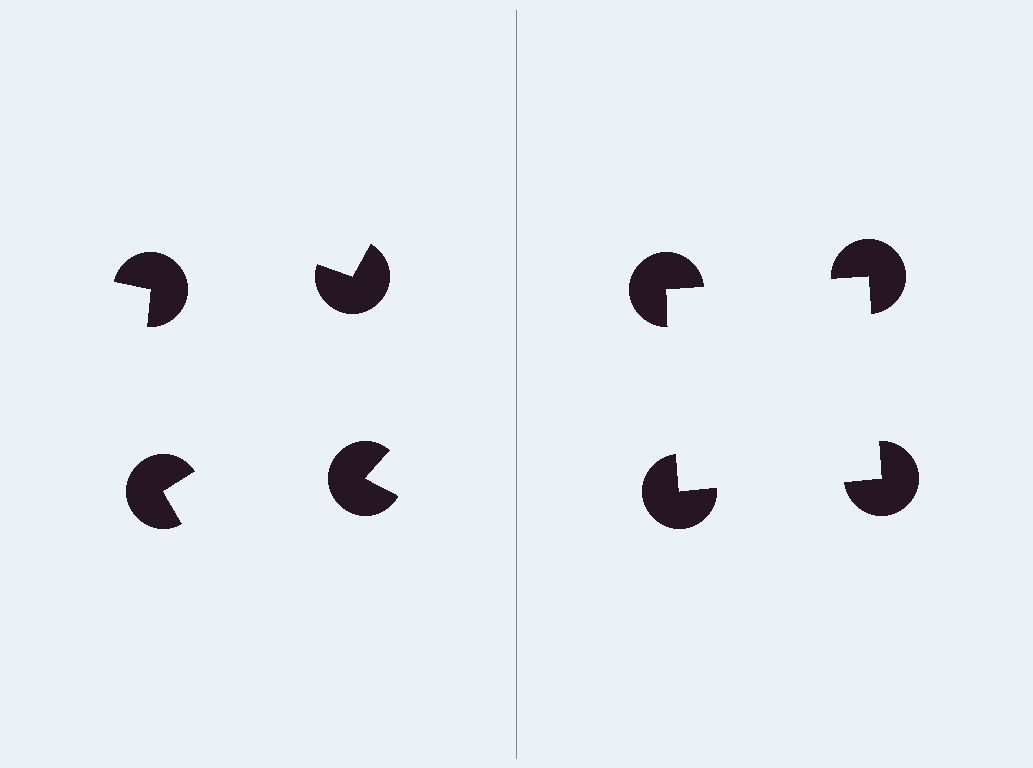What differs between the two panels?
The pac-man discs are positioned identically on both sides; only the wedge orientations differ. On the right they align to a square; on the left they are misaligned.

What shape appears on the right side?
An illusory square.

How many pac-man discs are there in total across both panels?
8 — 4 on each side.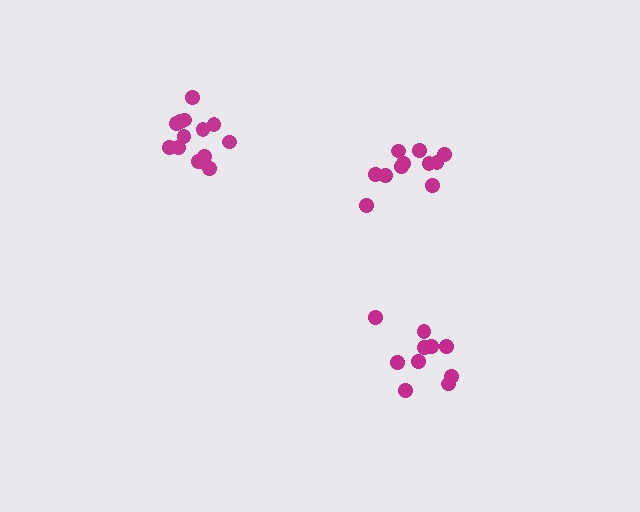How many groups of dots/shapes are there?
There are 3 groups.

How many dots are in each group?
Group 1: 14 dots, Group 2: 11 dots, Group 3: 10 dots (35 total).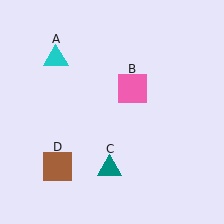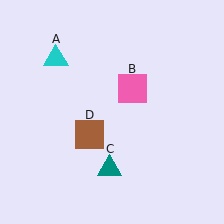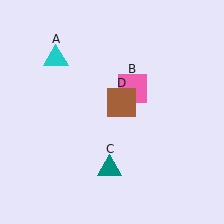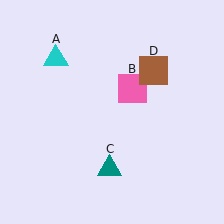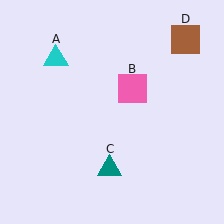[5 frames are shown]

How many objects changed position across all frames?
1 object changed position: brown square (object D).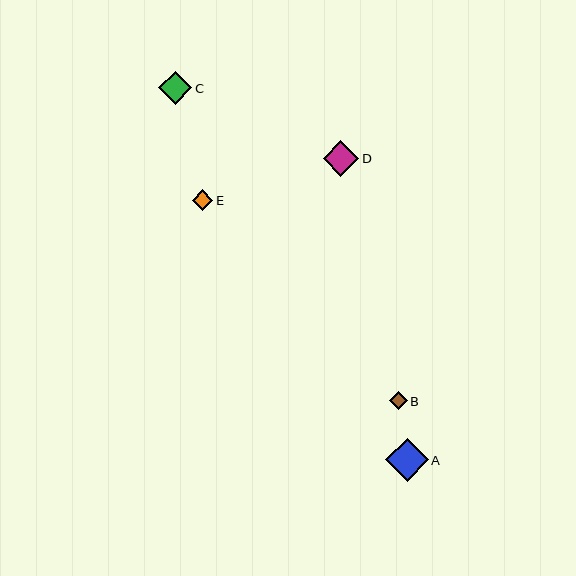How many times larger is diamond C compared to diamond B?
Diamond C is approximately 1.8 times the size of diamond B.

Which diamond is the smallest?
Diamond B is the smallest with a size of approximately 18 pixels.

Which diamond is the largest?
Diamond A is the largest with a size of approximately 42 pixels.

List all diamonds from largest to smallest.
From largest to smallest: A, D, C, E, B.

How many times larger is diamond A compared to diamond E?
Diamond A is approximately 2.0 times the size of diamond E.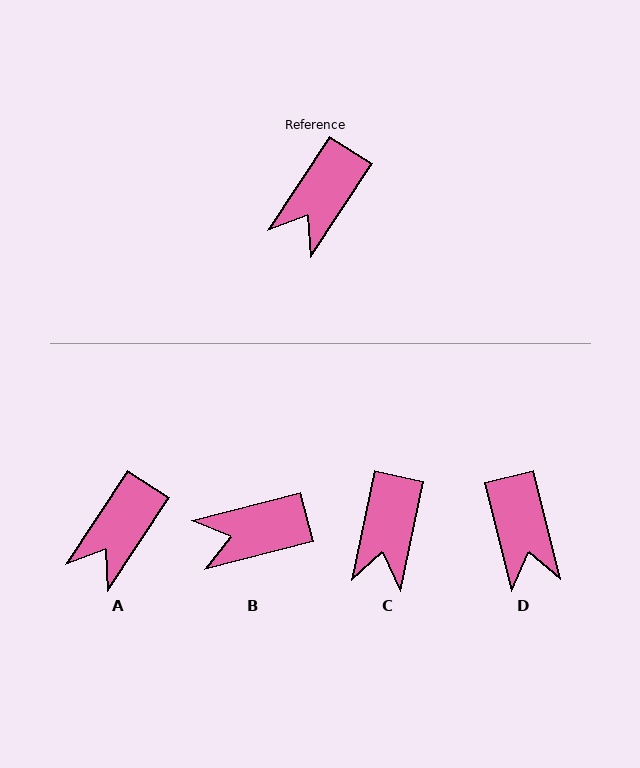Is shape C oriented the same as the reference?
No, it is off by about 21 degrees.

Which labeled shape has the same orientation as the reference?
A.